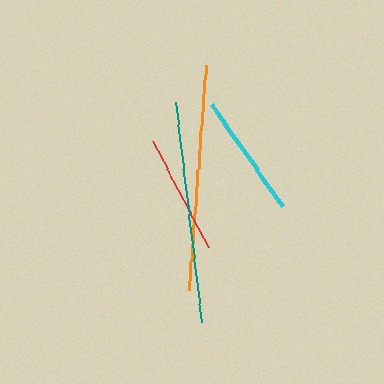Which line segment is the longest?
The orange line is the longest at approximately 225 pixels.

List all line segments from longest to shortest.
From longest to shortest: orange, teal, cyan, red.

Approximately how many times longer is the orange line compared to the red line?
The orange line is approximately 1.9 times the length of the red line.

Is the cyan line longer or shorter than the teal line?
The teal line is longer than the cyan line.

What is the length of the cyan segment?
The cyan segment is approximately 124 pixels long.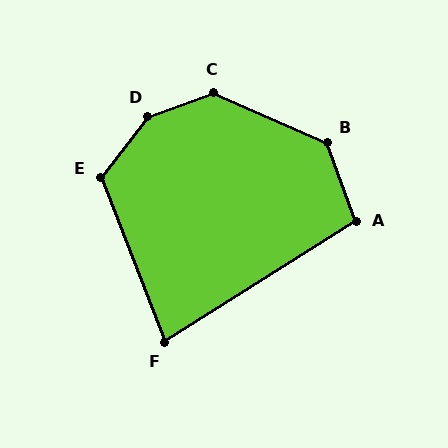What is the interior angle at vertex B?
Approximately 133 degrees (obtuse).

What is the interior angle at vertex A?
Approximately 103 degrees (obtuse).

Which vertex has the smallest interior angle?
F, at approximately 79 degrees.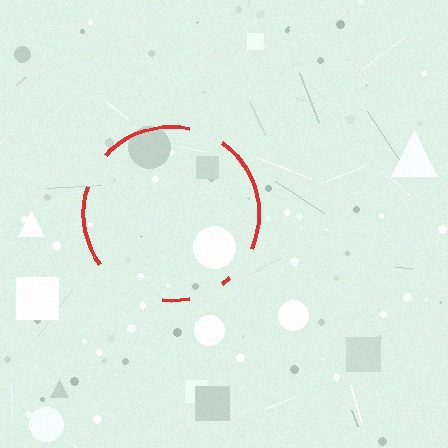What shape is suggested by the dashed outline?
The dashed outline suggests a circle.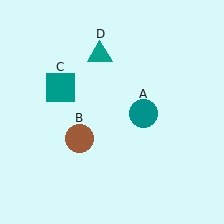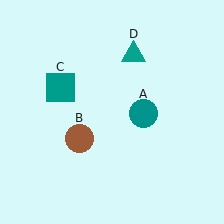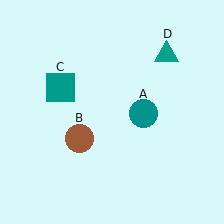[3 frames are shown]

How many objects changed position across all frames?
1 object changed position: teal triangle (object D).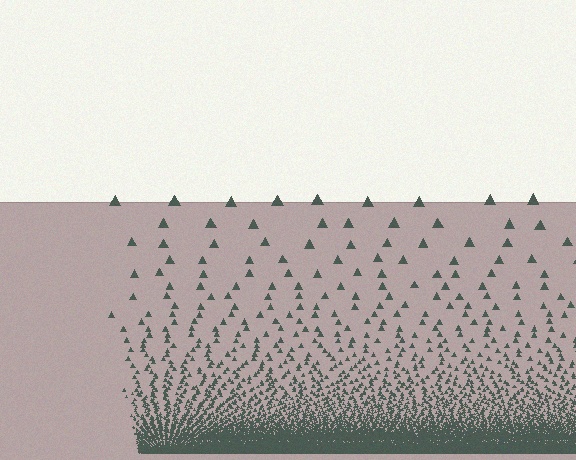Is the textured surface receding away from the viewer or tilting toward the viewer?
The surface appears to tilt toward the viewer. Texture elements get larger and sparser toward the top.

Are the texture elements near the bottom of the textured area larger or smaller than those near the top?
Smaller. The gradient is inverted — elements near the bottom are smaller and denser.